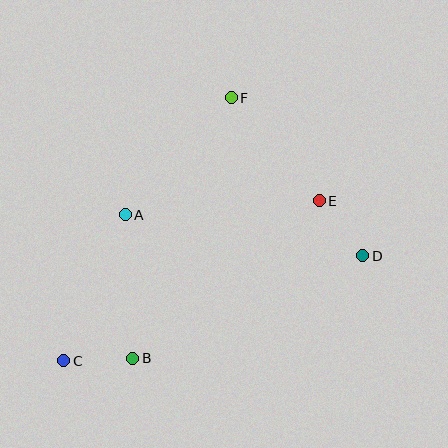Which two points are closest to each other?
Points B and C are closest to each other.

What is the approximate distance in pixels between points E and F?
The distance between E and F is approximately 135 pixels.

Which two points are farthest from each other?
Points C and D are farthest from each other.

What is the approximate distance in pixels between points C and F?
The distance between C and F is approximately 312 pixels.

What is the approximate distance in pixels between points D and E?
The distance between D and E is approximately 70 pixels.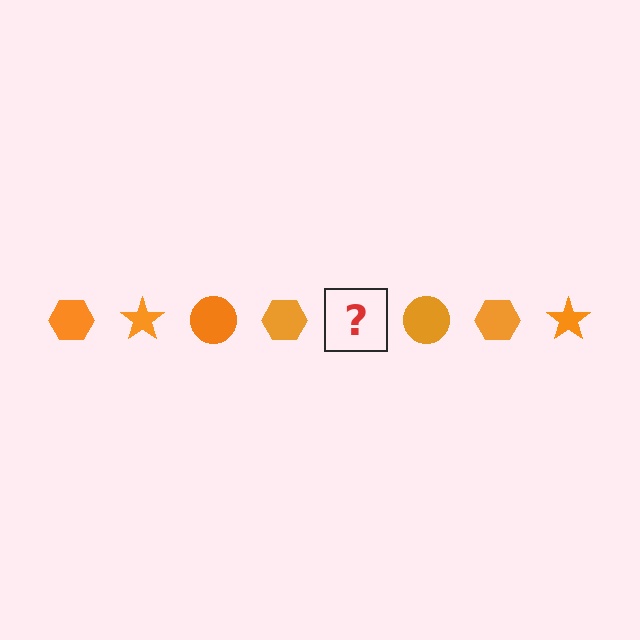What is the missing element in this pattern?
The missing element is an orange star.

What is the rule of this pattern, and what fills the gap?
The rule is that the pattern cycles through hexagon, star, circle shapes in orange. The gap should be filled with an orange star.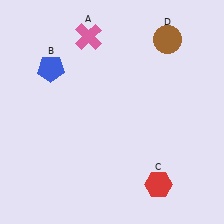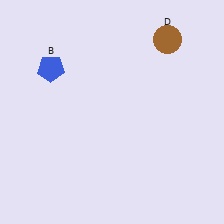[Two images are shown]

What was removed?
The red hexagon (C), the pink cross (A) were removed in Image 2.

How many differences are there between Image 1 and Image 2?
There are 2 differences between the two images.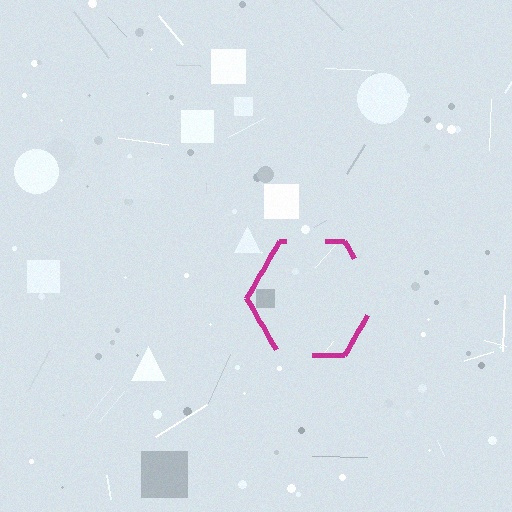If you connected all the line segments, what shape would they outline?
They would outline a hexagon.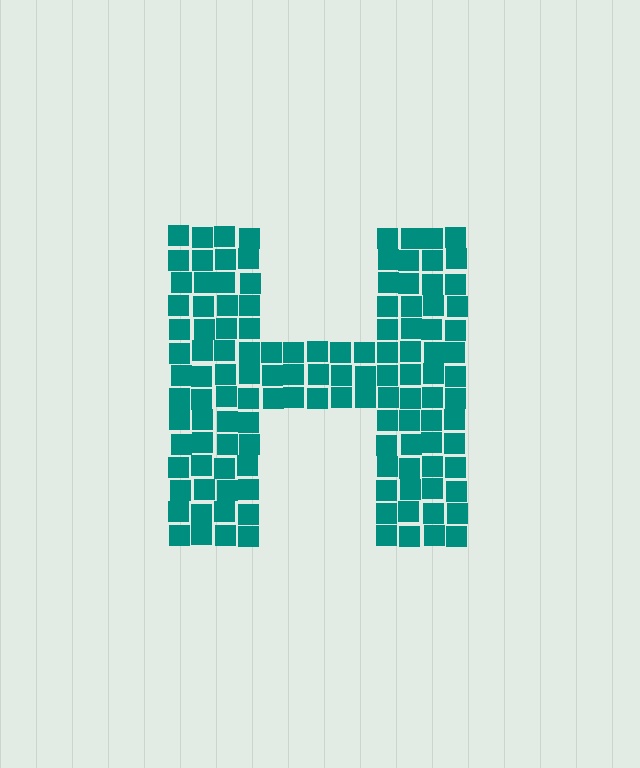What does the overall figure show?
The overall figure shows the letter H.